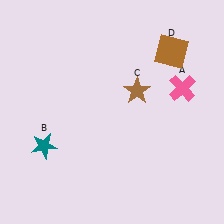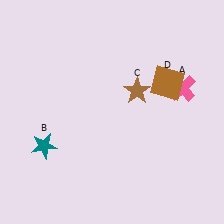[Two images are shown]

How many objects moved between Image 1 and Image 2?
1 object moved between the two images.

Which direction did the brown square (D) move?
The brown square (D) moved down.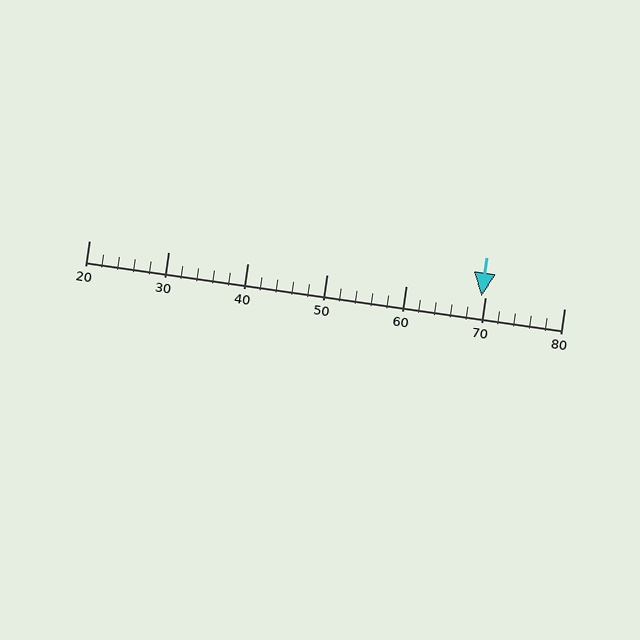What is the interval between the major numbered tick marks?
The major tick marks are spaced 10 units apart.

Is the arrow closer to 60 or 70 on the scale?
The arrow is closer to 70.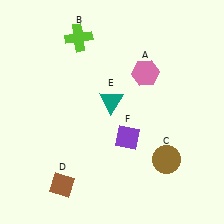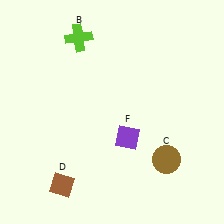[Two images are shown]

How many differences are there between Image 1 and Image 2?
There are 2 differences between the two images.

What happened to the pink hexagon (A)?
The pink hexagon (A) was removed in Image 2. It was in the top-right area of Image 1.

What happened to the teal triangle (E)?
The teal triangle (E) was removed in Image 2. It was in the top-left area of Image 1.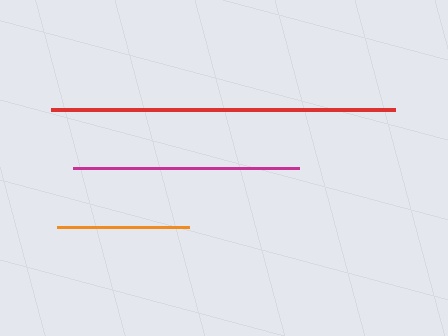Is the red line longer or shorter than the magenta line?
The red line is longer than the magenta line.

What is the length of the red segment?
The red segment is approximately 344 pixels long.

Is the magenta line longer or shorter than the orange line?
The magenta line is longer than the orange line.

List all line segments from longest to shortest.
From longest to shortest: red, magenta, orange.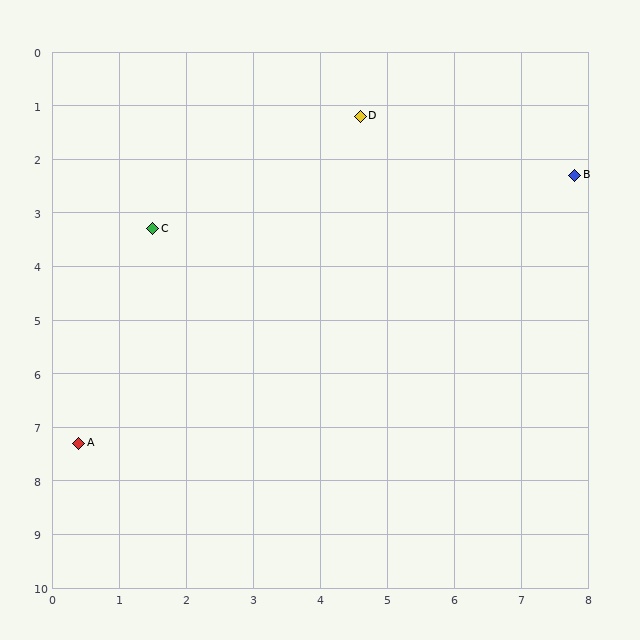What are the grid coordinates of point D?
Point D is at approximately (4.6, 1.2).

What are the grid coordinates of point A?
Point A is at approximately (0.4, 7.3).